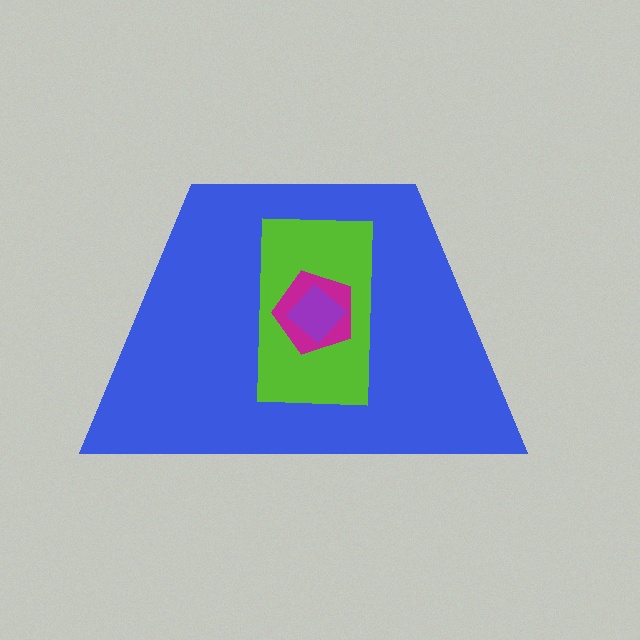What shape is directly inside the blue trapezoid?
The lime rectangle.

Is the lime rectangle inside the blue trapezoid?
Yes.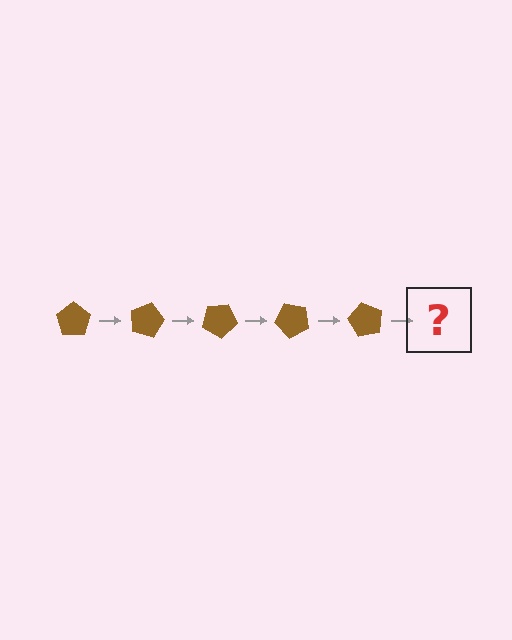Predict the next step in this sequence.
The next step is a brown pentagon rotated 75 degrees.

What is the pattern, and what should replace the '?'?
The pattern is that the pentagon rotates 15 degrees each step. The '?' should be a brown pentagon rotated 75 degrees.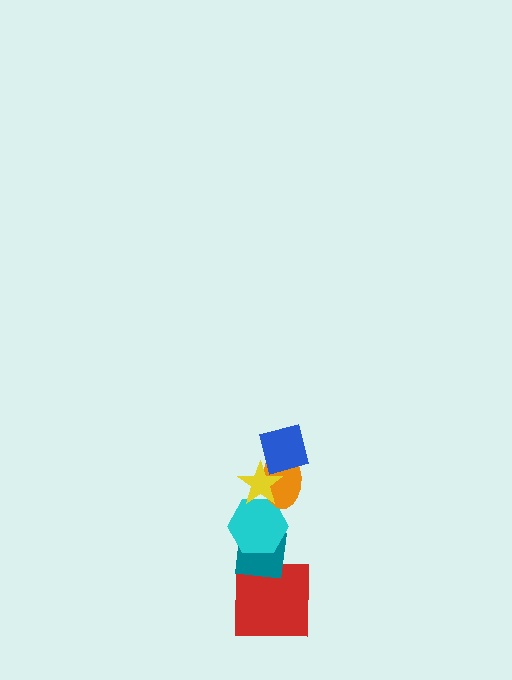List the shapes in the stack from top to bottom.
From top to bottom: the blue square, the yellow star, the orange ellipse, the cyan hexagon, the teal square, the red square.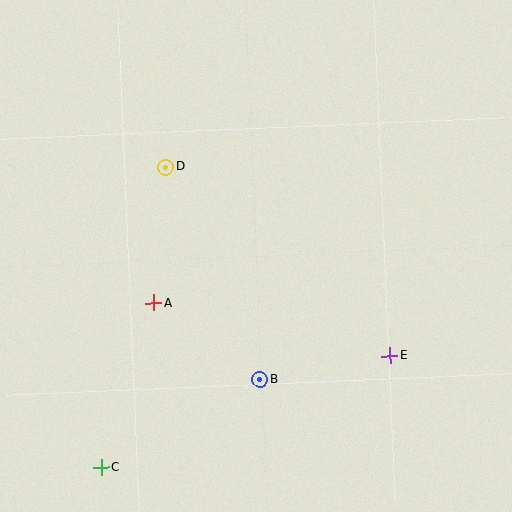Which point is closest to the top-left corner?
Point D is closest to the top-left corner.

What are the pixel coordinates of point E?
Point E is at (390, 356).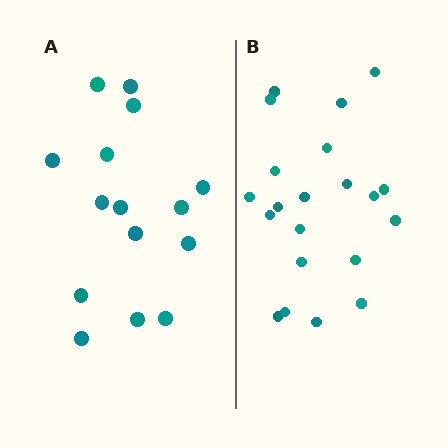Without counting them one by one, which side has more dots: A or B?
Region B (the right region) has more dots.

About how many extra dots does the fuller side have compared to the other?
Region B has about 6 more dots than region A.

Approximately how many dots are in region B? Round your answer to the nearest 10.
About 20 dots. (The exact count is 21, which rounds to 20.)